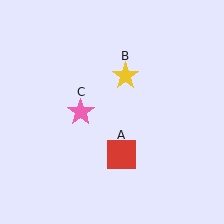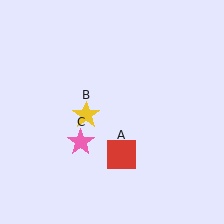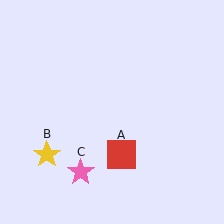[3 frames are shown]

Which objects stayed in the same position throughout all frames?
Red square (object A) remained stationary.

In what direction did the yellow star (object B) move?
The yellow star (object B) moved down and to the left.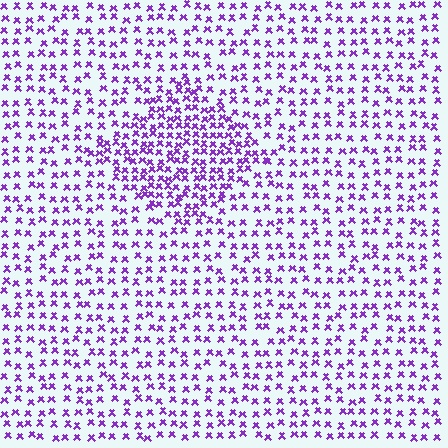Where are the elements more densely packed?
The elements are more densely packed inside the diamond boundary.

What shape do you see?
I see a diamond.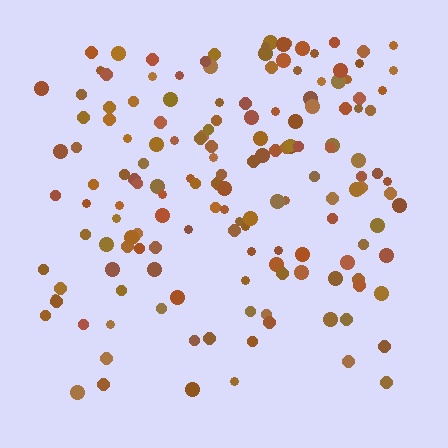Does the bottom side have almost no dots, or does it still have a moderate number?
Still a moderate number, just noticeably fewer than the top.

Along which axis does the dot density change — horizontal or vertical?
Vertical.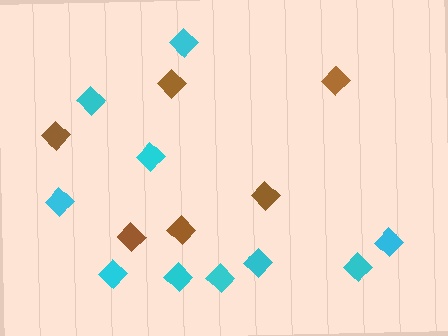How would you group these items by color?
There are 2 groups: one group of brown diamonds (6) and one group of cyan diamonds (10).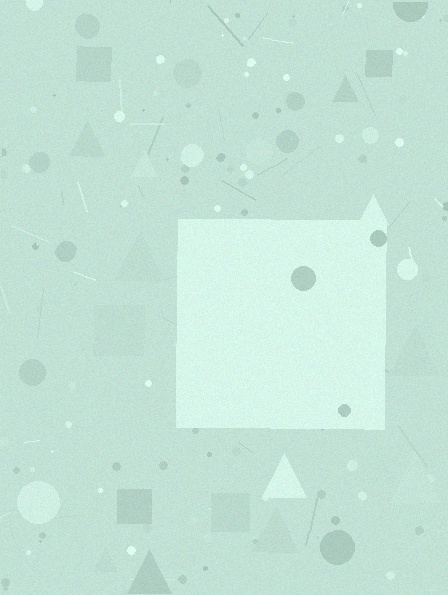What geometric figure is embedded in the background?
A square is embedded in the background.